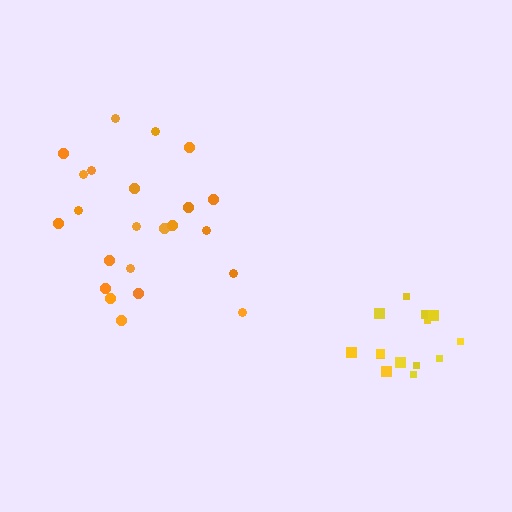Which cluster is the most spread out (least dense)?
Orange.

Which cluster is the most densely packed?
Yellow.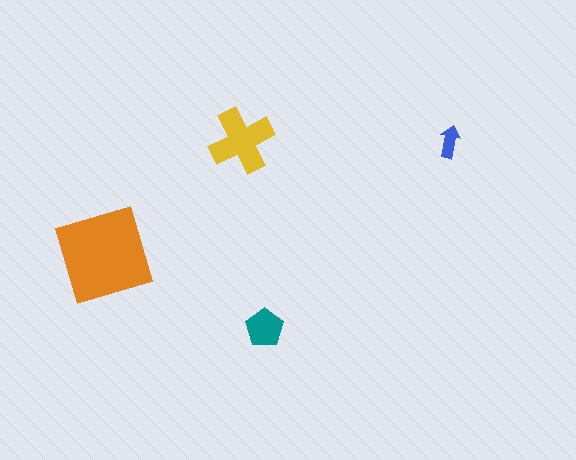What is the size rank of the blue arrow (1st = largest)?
4th.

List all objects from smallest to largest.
The blue arrow, the teal pentagon, the yellow cross, the orange diamond.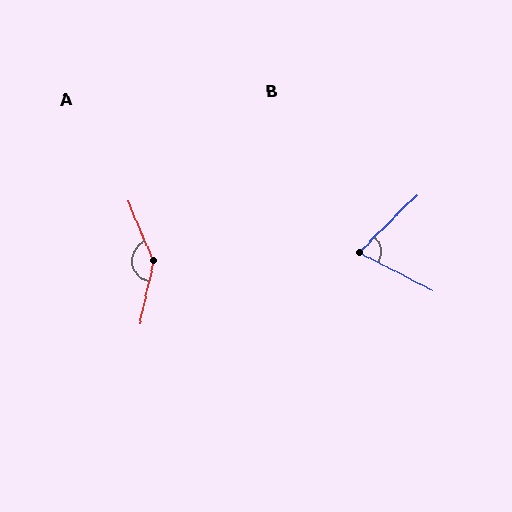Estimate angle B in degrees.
Approximately 72 degrees.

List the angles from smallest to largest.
B (72°), A (144°).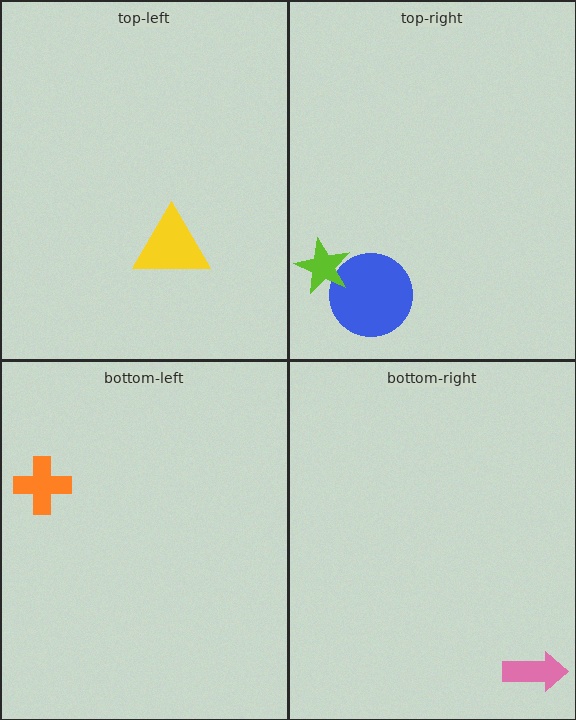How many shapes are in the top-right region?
2.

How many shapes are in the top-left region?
1.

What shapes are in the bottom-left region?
The orange cross.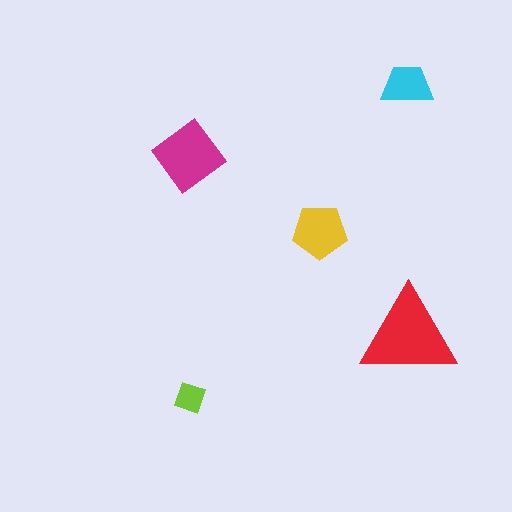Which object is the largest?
The red triangle.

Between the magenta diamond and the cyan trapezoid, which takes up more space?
The magenta diamond.